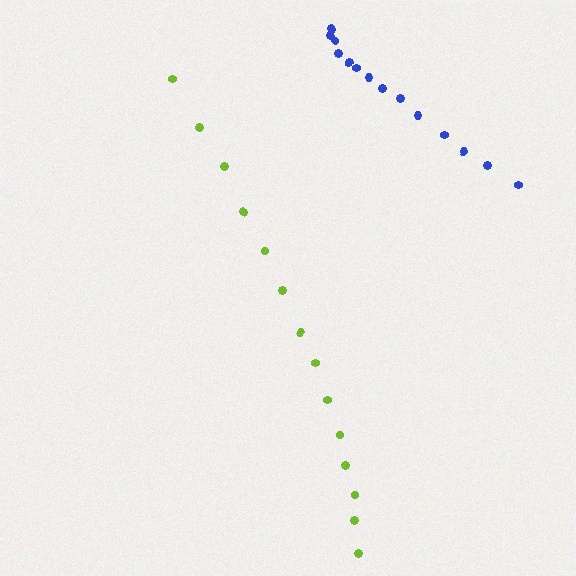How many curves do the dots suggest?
There are 2 distinct paths.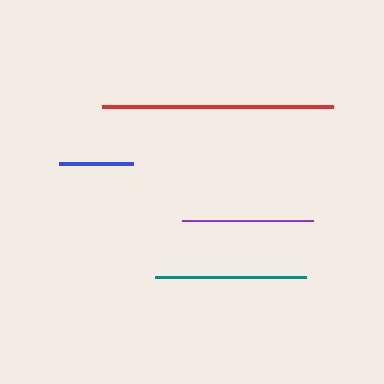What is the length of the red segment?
The red segment is approximately 231 pixels long.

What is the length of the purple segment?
The purple segment is approximately 131 pixels long.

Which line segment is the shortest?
The blue line is the shortest at approximately 74 pixels.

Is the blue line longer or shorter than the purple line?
The purple line is longer than the blue line.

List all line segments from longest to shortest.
From longest to shortest: red, teal, purple, blue.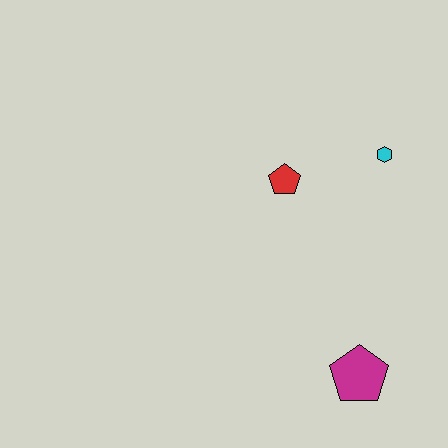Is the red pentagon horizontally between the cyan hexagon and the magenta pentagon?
No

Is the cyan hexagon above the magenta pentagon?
Yes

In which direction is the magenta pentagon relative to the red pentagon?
The magenta pentagon is below the red pentagon.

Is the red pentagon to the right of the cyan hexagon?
No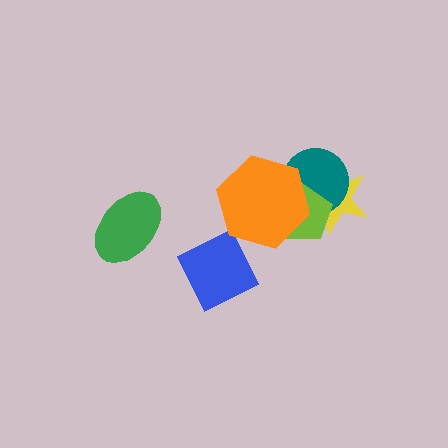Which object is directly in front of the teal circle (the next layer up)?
The lime pentagon is directly in front of the teal circle.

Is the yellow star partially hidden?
Yes, it is partially covered by another shape.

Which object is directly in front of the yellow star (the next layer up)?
The teal circle is directly in front of the yellow star.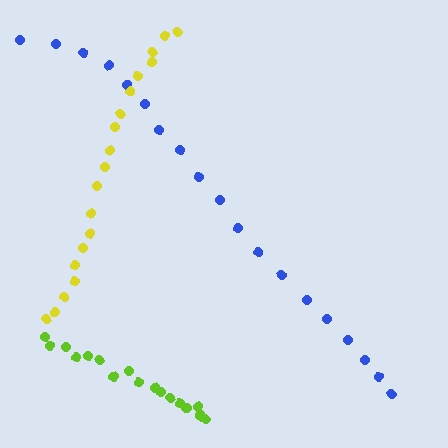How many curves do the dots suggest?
There are 3 distinct paths.